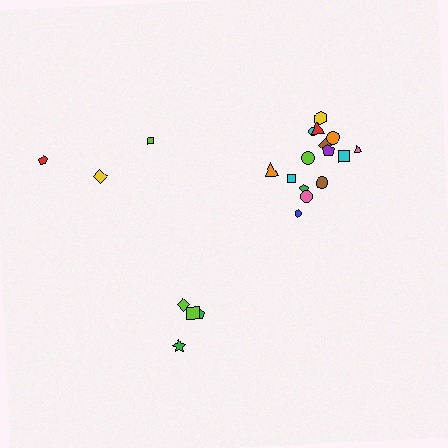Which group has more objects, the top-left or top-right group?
The top-right group.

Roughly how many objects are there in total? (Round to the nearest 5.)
Roughly 20 objects in total.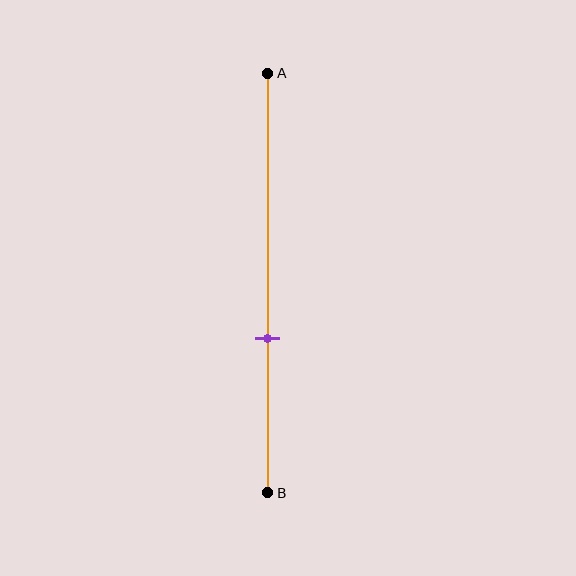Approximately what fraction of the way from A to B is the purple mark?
The purple mark is approximately 65% of the way from A to B.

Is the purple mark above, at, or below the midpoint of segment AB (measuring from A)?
The purple mark is below the midpoint of segment AB.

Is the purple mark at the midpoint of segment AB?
No, the mark is at about 65% from A, not at the 50% midpoint.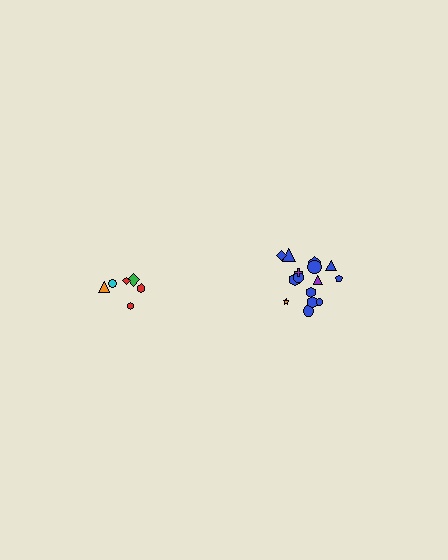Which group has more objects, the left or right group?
The right group.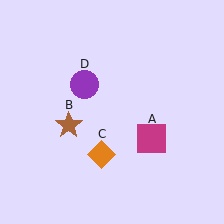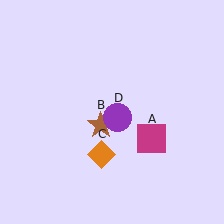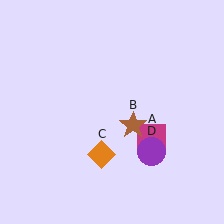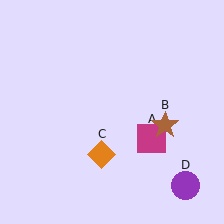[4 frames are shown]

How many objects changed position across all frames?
2 objects changed position: brown star (object B), purple circle (object D).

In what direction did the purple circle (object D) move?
The purple circle (object D) moved down and to the right.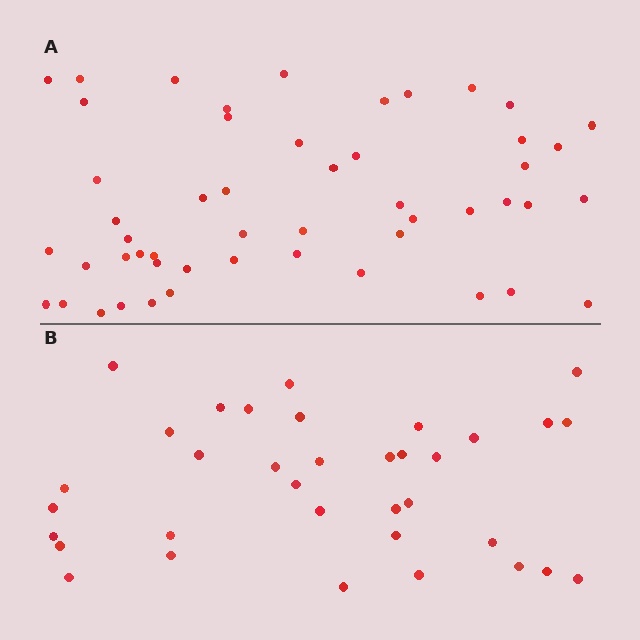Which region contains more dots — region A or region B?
Region A (the top region) has more dots.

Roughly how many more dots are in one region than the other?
Region A has approximately 15 more dots than region B.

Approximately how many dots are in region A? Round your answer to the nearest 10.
About 50 dots. (The exact count is 51, which rounds to 50.)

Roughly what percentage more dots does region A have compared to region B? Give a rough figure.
About 45% more.